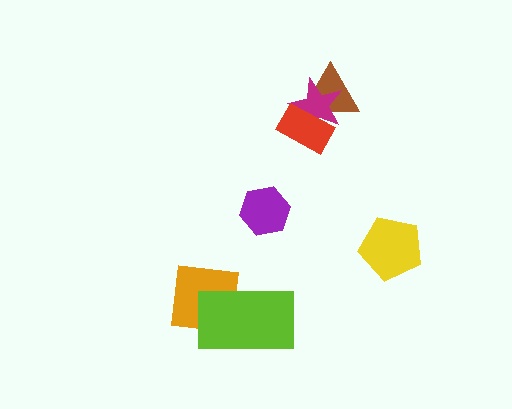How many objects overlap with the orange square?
1 object overlaps with the orange square.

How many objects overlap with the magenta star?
2 objects overlap with the magenta star.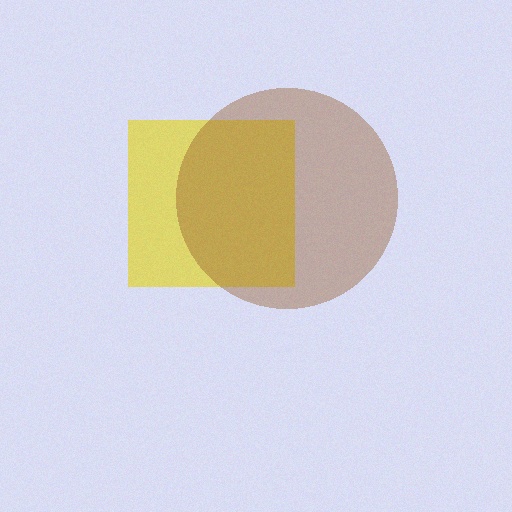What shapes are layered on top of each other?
The layered shapes are: a yellow square, a brown circle.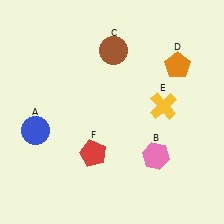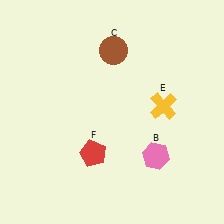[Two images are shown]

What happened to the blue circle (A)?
The blue circle (A) was removed in Image 2. It was in the bottom-left area of Image 1.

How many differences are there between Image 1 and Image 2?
There are 2 differences between the two images.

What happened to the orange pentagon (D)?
The orange pentagon (D) was removed in Image 2. It was in the top-right area of Image 1.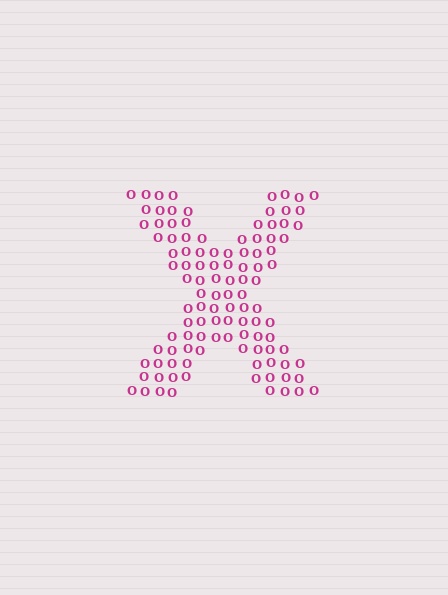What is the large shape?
The large shape is the letter X.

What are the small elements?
The small elements are letter O's.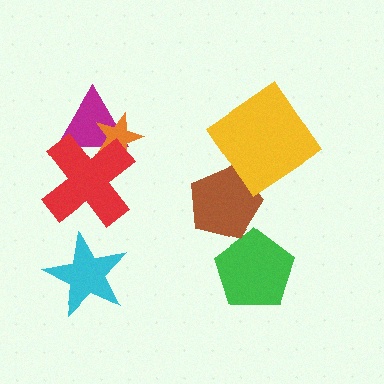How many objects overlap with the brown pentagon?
0 objects overlap with the brown pentagon.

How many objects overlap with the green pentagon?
0 objects overlap with the green pentagon.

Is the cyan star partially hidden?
No, no other shape covers it.